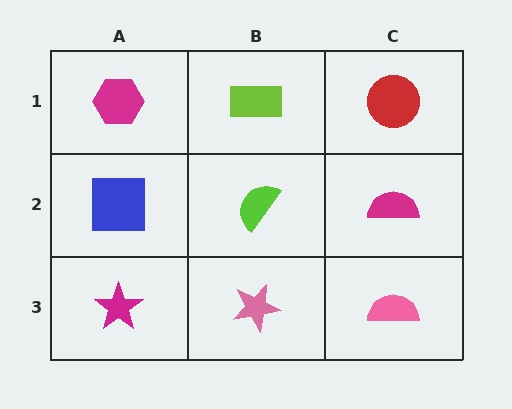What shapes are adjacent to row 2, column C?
A red circle (row 1, column C), a pink semicircle (row 3, column C), a lime semicircle (row 2, column B).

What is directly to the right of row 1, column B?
A red circle.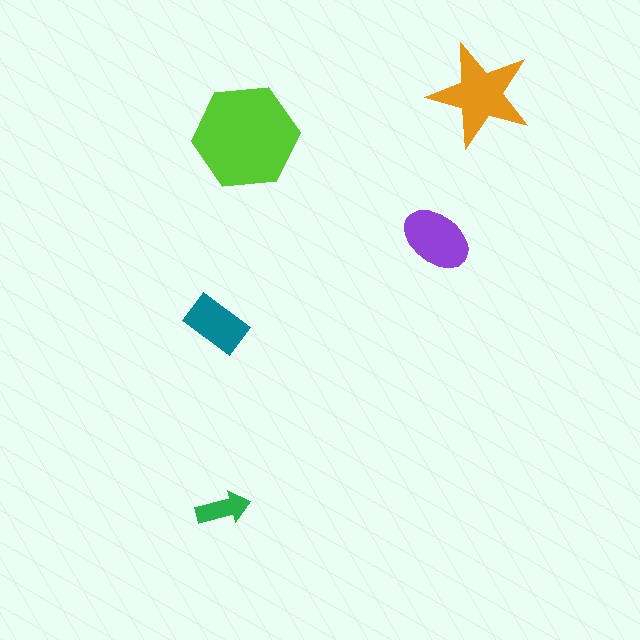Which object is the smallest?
The green arrow.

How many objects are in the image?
There are 5 objects in the image.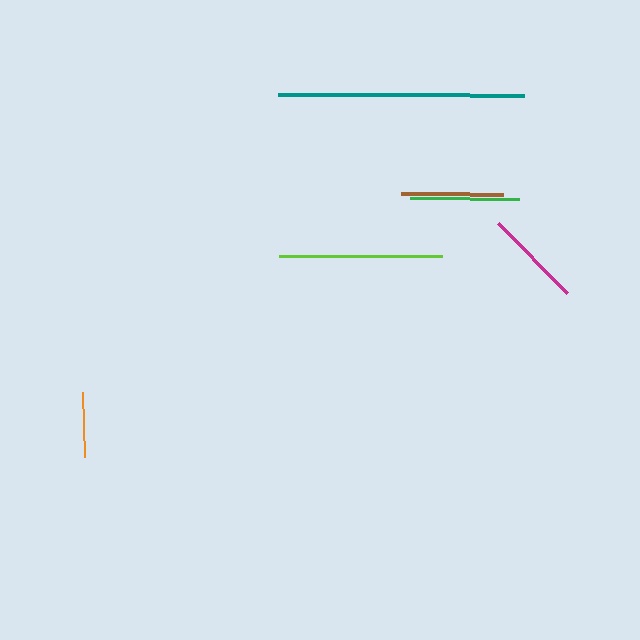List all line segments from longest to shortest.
From longest to shortest: teal, lime, green, brown, magenta, orange.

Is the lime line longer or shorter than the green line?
The lime line is longer than the green line.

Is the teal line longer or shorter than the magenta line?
The teal line is longer than the magenta line.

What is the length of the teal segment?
The teal segment is approximately 246 pixels long.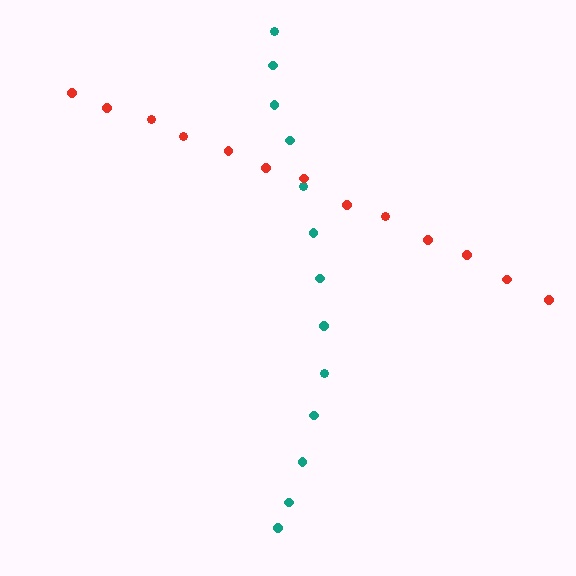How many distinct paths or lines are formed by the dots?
There are 2 distinct paths.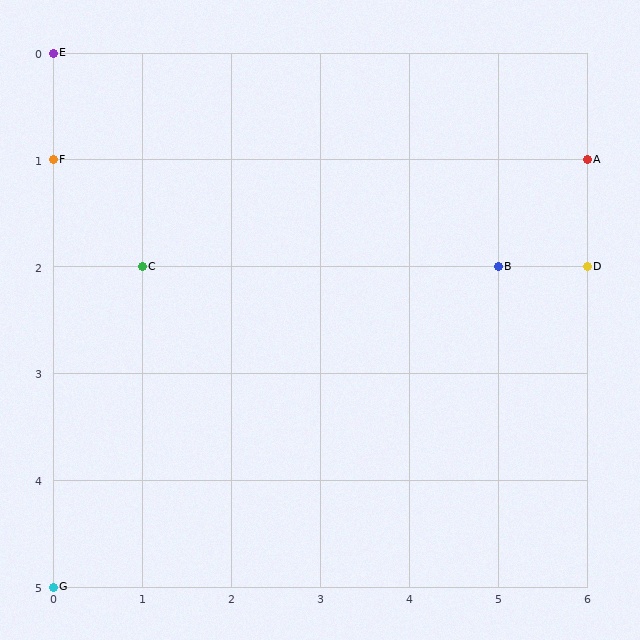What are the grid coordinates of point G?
Point G is at grid coordinates (0, 5).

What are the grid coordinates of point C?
Point C is at grid coordinates (1, 2).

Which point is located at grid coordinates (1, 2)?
Point C is at (1, 2).